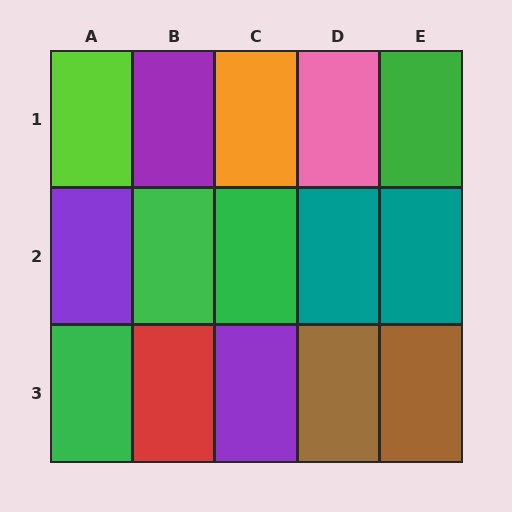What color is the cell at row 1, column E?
Green.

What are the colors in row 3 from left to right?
Green, red, purple, brown, brown.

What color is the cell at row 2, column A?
Purple.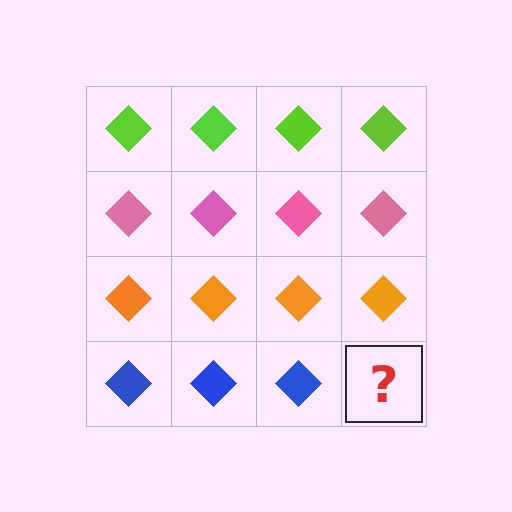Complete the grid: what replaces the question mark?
The question mark should be replaced with a blue diamond.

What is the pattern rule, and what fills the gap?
The rule is that each row has a consistent color. The gap should be filled with a blue diamond.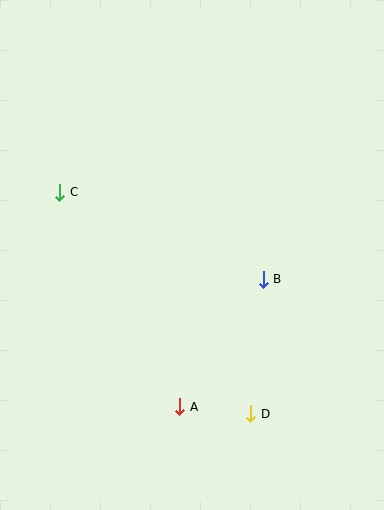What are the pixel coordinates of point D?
Point D is at (251, 414).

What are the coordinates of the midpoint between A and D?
The midpoint between A and D is at (215, 410).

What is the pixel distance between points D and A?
The distance between D and A is 72 pixels.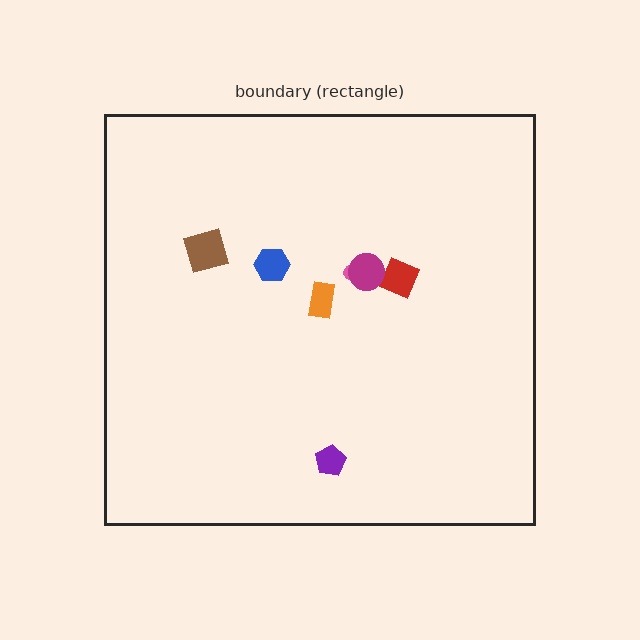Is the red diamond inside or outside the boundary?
Inside.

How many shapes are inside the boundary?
7 inside, 0 outside.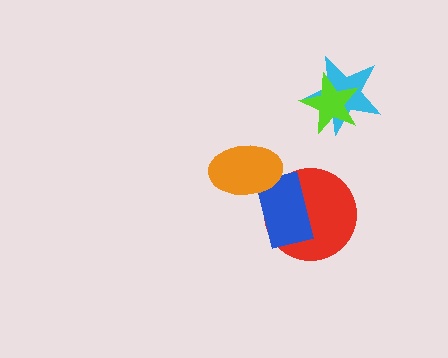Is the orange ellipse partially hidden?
No, no other shape covers it.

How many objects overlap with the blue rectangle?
2 objects overlap with the blue rectangle.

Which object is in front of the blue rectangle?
The orange ellipse is in front of the blue rectangle.